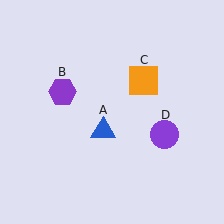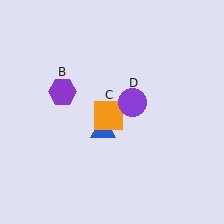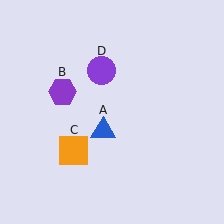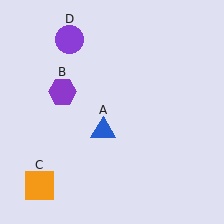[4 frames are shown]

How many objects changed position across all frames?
2 objects changed position: orange square (object C), purple circle (object D).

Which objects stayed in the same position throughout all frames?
Blue triangle (object A) and purple hexagon (object B) remained stationary.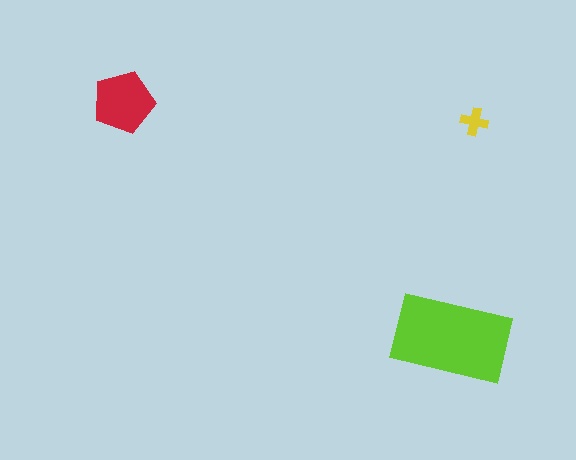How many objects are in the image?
There are 3 objects in the image.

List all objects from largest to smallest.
The lime rectangle, the red pentagon, the yellow cross.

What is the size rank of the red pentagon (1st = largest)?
2nd.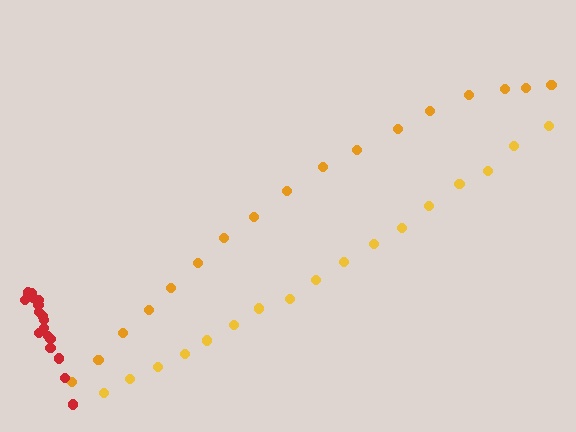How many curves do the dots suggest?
There are 3 distinct paths.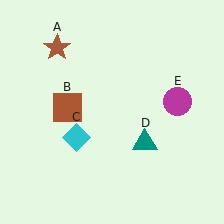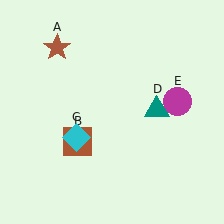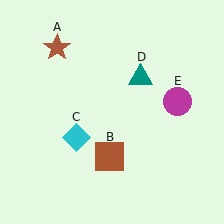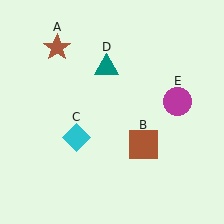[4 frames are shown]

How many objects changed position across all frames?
2 objects changed position: brown square (object B), teal triangle (object D).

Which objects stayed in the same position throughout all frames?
Brown star (object A) and cyan diamond (object C) and magenta circle (object E) remained stationary.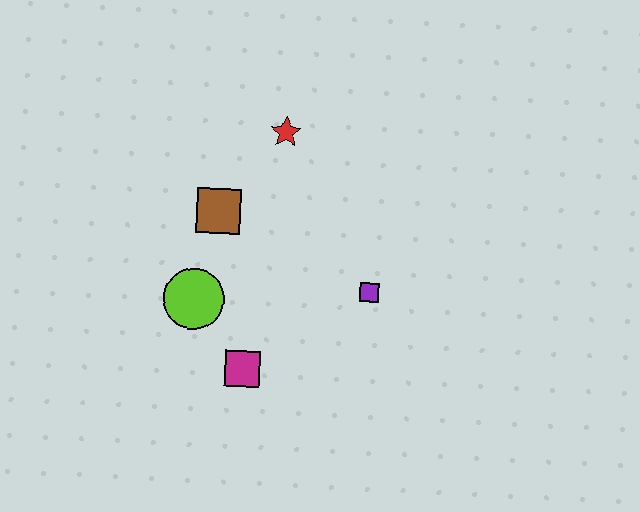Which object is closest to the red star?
The brown square is closest to the red star.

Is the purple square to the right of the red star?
Yes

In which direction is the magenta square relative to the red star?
The magenta square is below the red star.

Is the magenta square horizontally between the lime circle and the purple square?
Yes